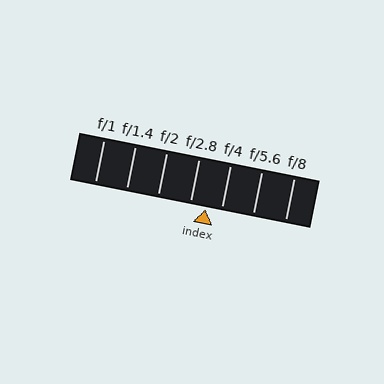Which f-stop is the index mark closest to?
The index mark is closest to f/2.8.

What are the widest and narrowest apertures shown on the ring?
The widest aperture shown is f/1 and the narrowest is f/8.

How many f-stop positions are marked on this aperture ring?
There are 7 f-stop positions marked.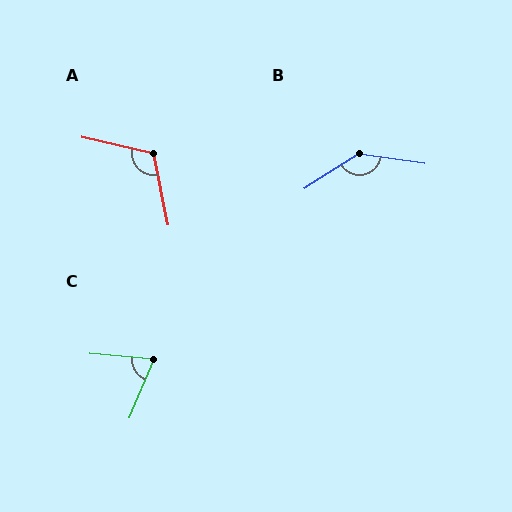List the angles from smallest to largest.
C (72°), A (115°), B (139°).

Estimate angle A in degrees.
Approximately 115 degrees.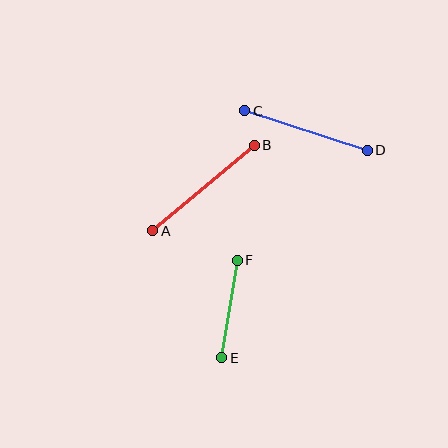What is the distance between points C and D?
The distance is approximately 129 pixels.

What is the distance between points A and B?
The distance is approximately 132 pixels.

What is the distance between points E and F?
The distance is approximately 99 pixels.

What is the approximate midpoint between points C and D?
The midpoint is at approximately (306, 130) pixels.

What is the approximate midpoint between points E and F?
The midpoint is at approximately (230, 309) pixels.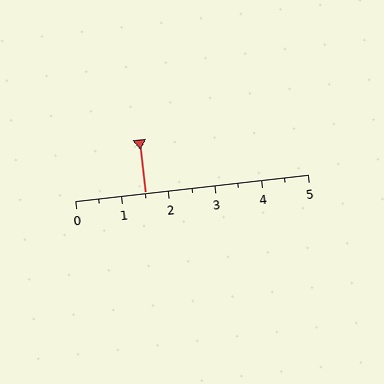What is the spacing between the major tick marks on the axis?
The major ticks are spaced 1 apart.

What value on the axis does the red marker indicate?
The marker indicates approximately 1.5.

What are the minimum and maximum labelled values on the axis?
The axis runs from 0 to 5.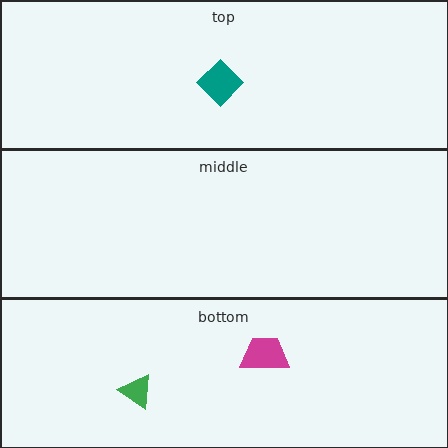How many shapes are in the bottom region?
2.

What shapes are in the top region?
The teal diamond.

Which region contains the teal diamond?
The top region.